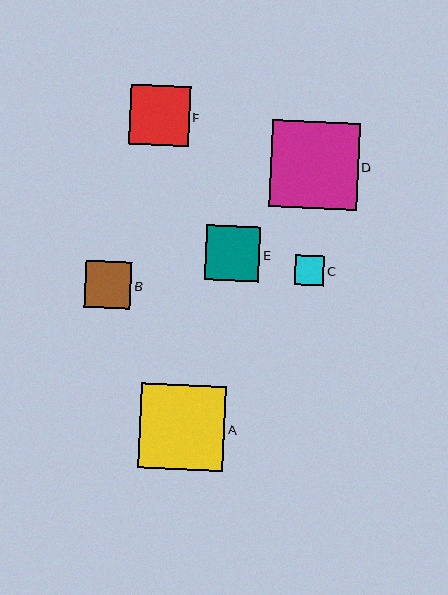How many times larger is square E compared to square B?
Square E is approximately 1.2 times the size of square B.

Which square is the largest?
Square D is the largest with a size of approximately 87 pixels.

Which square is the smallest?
Square C is the smallest with a size of approximately 30 pixels.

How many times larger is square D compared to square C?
Square D is approximately 3.0 times the size of square C.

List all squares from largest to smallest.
From largest to smallest: D, A, F, E, B, C.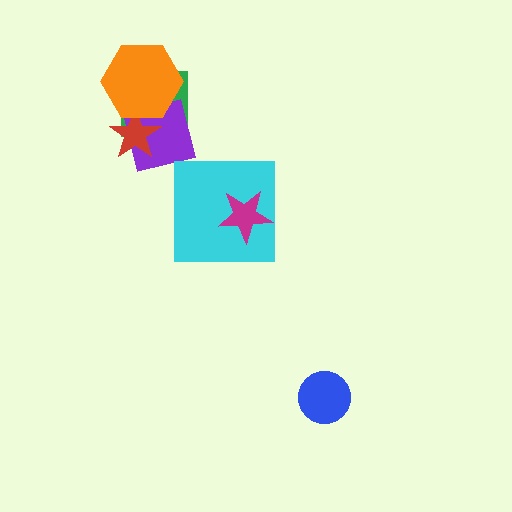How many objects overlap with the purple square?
3 objects overlap with the purple square.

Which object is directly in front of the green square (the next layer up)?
The purple square is directly in front of the green square.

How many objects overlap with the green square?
3 objects overlap with the green square.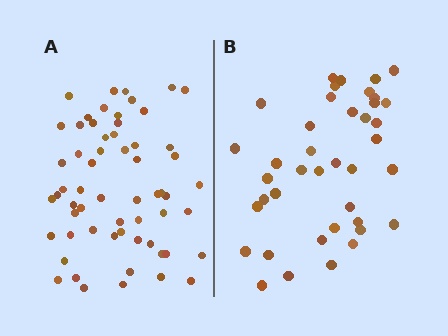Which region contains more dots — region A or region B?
Region A (the left region) has more dots.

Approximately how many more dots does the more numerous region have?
Region A has approximately 20 more dots than region B.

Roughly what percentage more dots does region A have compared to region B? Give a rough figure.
About 50% more.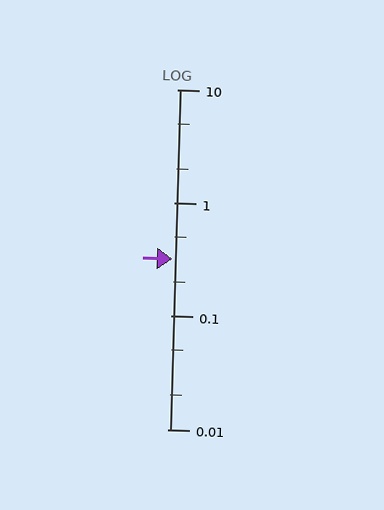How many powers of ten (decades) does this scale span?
The scale spans 3 decades, from 0.01 to 10.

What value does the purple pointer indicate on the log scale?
The pointer indicates approximately 0.32.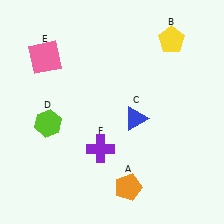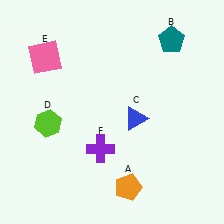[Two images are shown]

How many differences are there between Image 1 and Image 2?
There is 1 difference between the two images.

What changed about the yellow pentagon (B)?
In Image 1, B is yellow. In Image 2, it changed to teal.